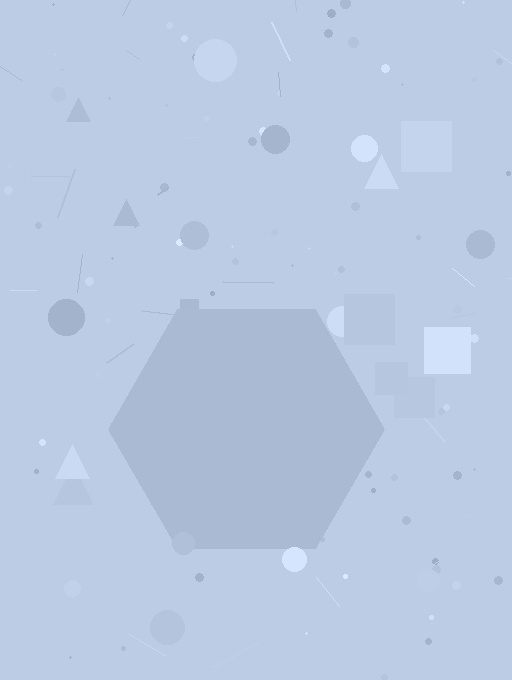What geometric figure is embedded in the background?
A hexagon is embedded in the background.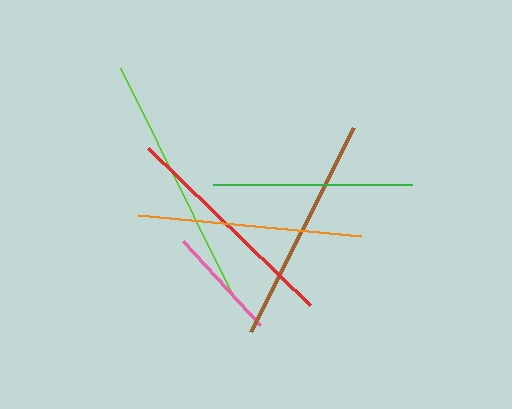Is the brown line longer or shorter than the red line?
The brown line is longer than the red line.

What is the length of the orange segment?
The orange segment is approximately 225 pixels long.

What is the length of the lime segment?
The lime segment is approximately 248 pixels long.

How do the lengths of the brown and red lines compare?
The brown and red lines are approximately the same length.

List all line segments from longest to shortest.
From longest to shortest: lime, brown, red, orange, green, pink.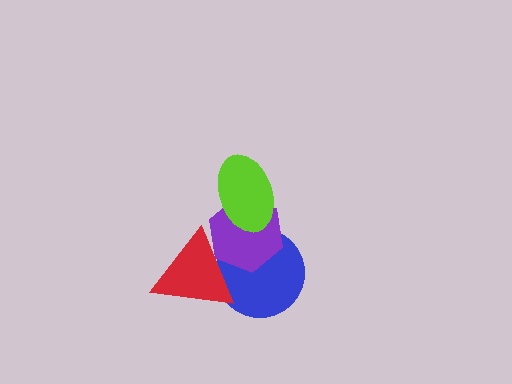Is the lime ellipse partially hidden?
No, no other shape covers it.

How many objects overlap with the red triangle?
2 objects overlap with the red triangle.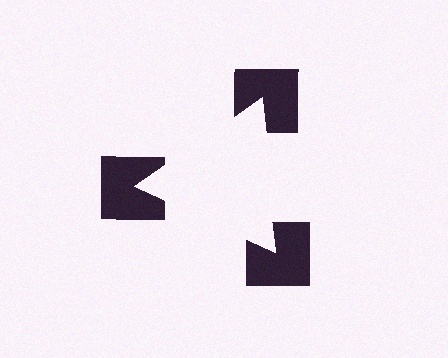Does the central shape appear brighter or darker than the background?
It typically appears slightly brighter than the background, even though no actual brightness change is drawn.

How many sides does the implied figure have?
3 sides.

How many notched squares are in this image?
There are 3 — one at each vertex of the illusory triangle.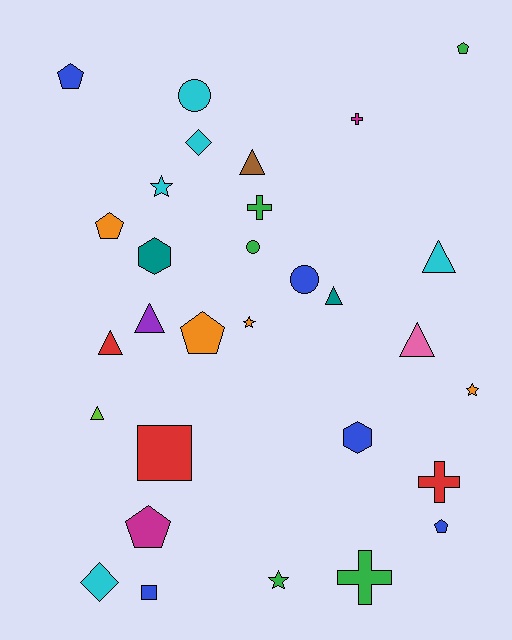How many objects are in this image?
There are 30 objects.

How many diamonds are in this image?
There are 2 diamonds.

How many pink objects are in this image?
There is 1 pink object.